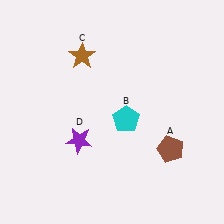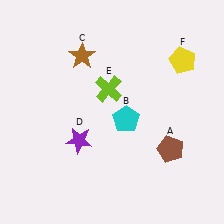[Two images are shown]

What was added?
A lime cross (E), a yellow pentagon (F) were added in Image 2.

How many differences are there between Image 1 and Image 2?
There are 2 differences between the two images.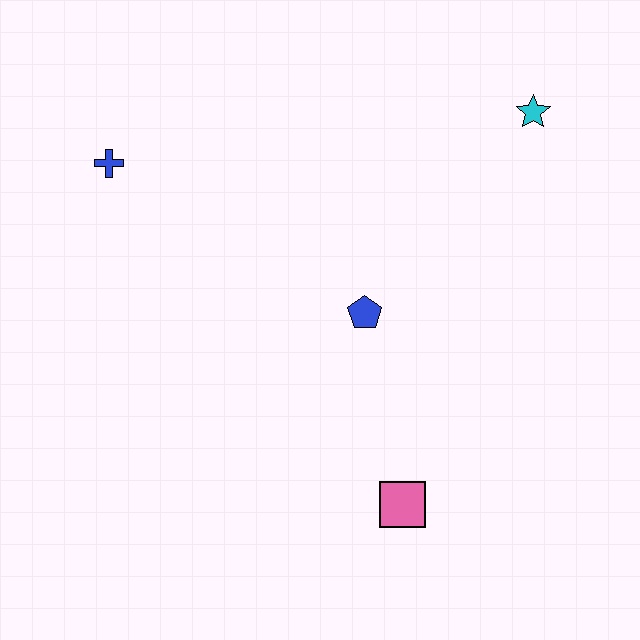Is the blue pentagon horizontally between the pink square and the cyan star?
No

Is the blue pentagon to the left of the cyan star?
Yes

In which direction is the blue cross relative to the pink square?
The blue cross is above the pink square.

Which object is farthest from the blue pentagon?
The blue cross is farthest from the blue pentagon.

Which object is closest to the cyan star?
The blue pentagon is closest to the cyan star.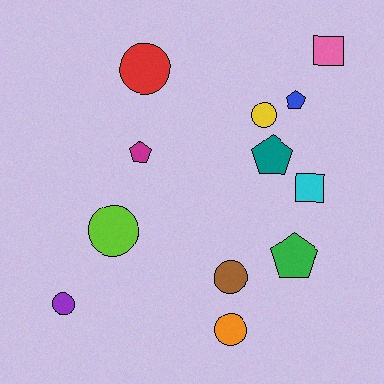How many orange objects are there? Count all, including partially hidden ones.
There is 1 orange object.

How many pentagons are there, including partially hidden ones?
There are 4 pentagons.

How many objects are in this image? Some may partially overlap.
There are 12 objects.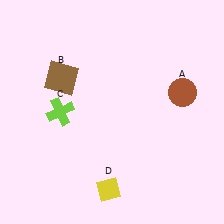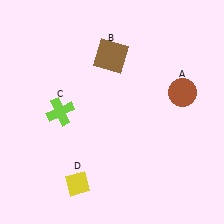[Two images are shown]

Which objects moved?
The objects that moved are: the brown square (B), the yellow diamond (D).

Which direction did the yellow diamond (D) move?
The yellow diamond (D) moved left.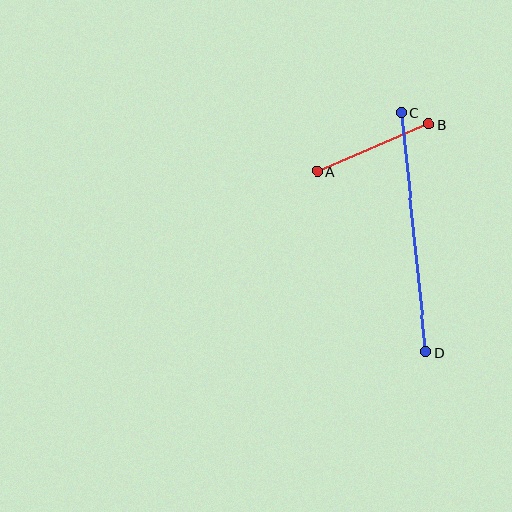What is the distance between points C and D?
The distance is approximately 241 pixels.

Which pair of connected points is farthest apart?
Points C and D are farthest apart.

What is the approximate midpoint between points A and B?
The midpoint is at approximately (373, 148) pixels.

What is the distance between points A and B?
The distance is approximately 122 pixels.